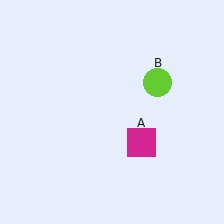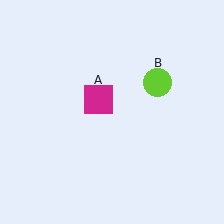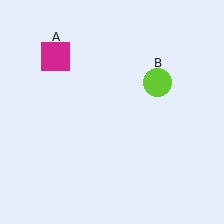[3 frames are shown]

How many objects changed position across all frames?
1 object changed position: magenta square (object A).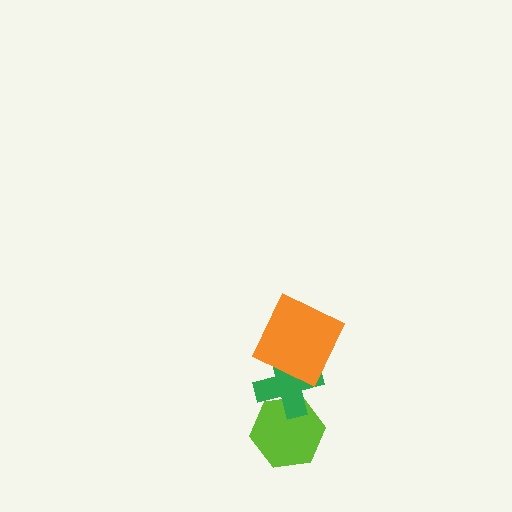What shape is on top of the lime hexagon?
The green cross is on top of the lime hexagon.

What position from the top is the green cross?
The green cross is 2nd from the top.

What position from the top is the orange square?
The orange square is 1st from the top.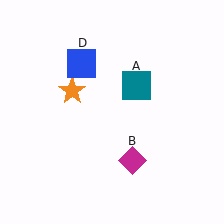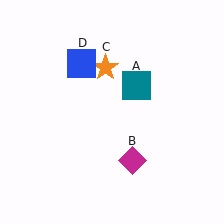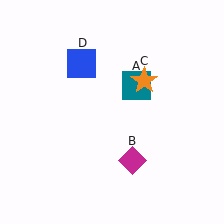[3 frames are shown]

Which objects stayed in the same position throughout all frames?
Teal square (object A) and magenta diamond (object B) and blue square (object D) remained stationary.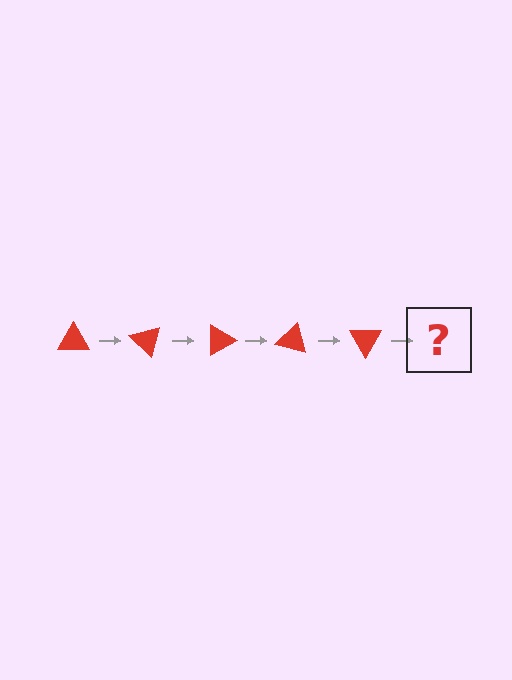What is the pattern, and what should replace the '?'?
The pattern is that the triangle rotates 45 degrees each step. The '?' should be a red triangle rotated 225 degrees.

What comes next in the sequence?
The next element should be a red triangle rotated 225 degrees.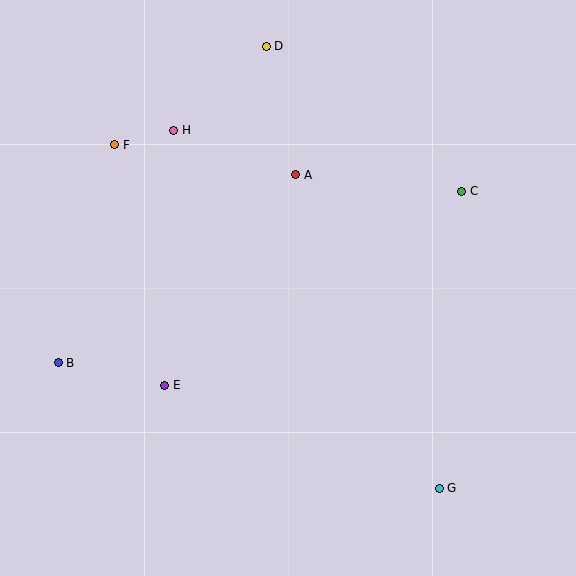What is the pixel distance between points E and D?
The distance between E and D is 354 pixels.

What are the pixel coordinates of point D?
Point D is at (266, 46).